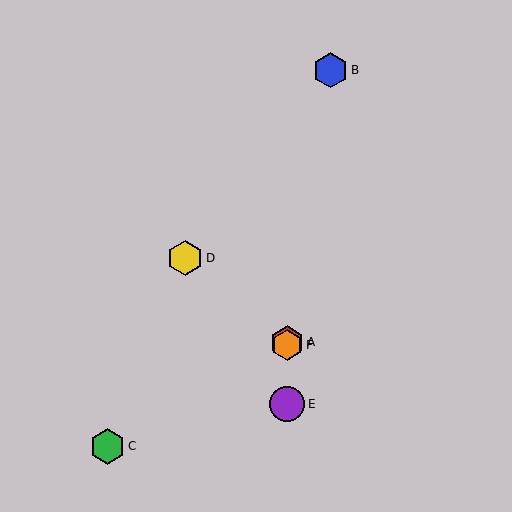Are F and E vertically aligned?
Yes, both are at x≈287.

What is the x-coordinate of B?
Object B is at x≈331.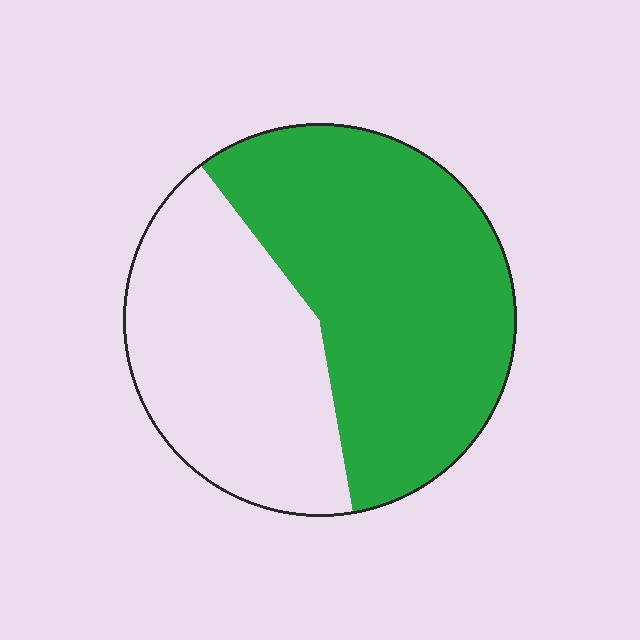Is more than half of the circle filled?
Yes.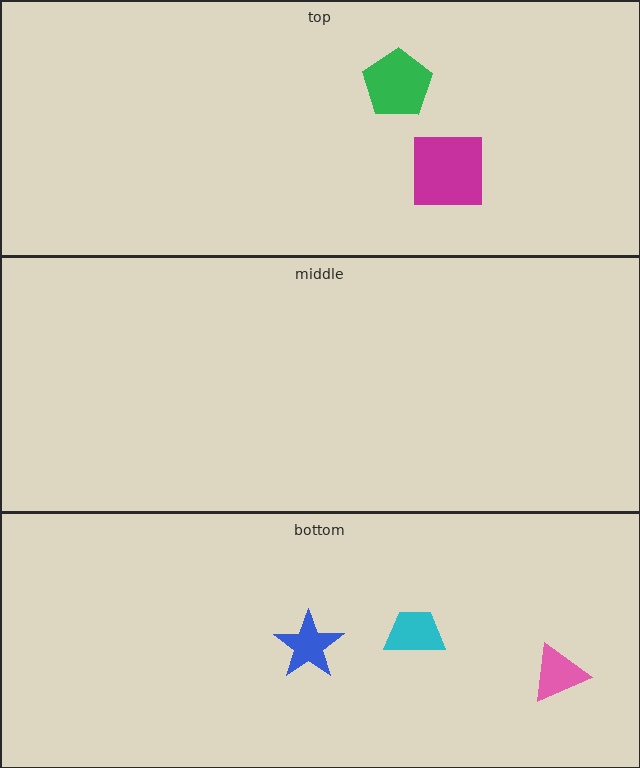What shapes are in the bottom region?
The blue star, the cyan trapezoid, the pink triangle.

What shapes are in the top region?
The green pentagon, the magenta square.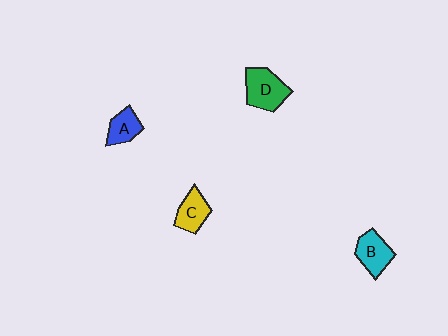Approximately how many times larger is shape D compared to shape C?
Approximately 1.4 times.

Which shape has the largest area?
Shape D (green).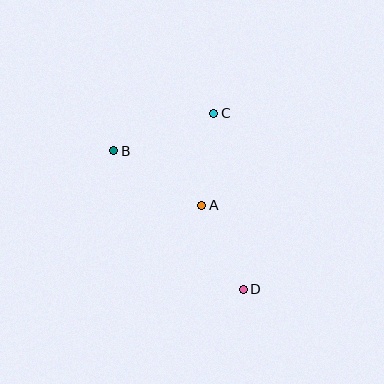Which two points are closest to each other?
Points A and C are closest to each other.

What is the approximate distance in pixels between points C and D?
The distance between C and D is approximately 178 pixels.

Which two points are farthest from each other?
Points B and D are farthest from each other.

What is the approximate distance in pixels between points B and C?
The distance between B and C is approximately 107 pixels.